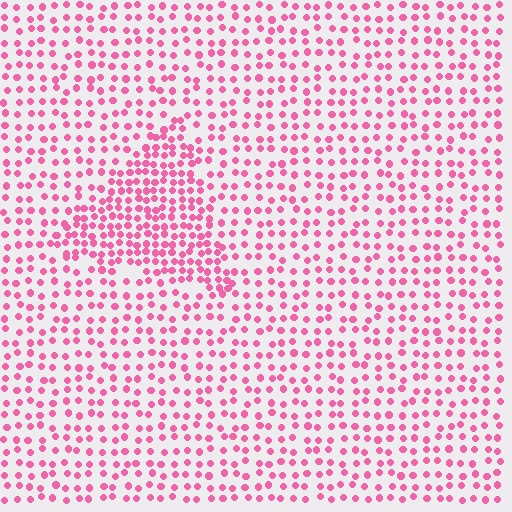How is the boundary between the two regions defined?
The boundary is defined by a change in element density (approximately 1.8x ratio). All elements are the same color, size, and shape.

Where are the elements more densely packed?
The elements are more densely packed inside the triangle boundary.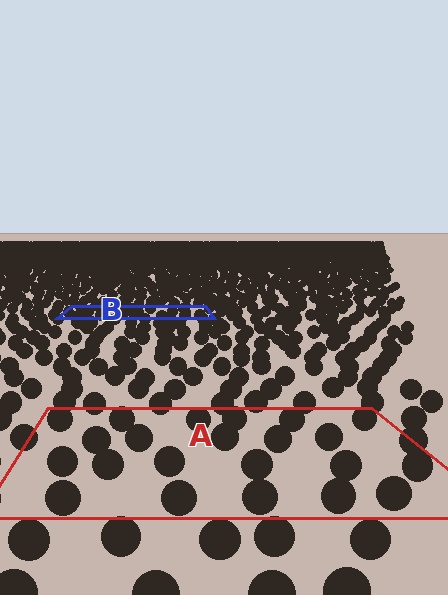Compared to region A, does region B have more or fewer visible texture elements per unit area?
Region B has more texture elements per unit area — they are packed more densely because it is farther away.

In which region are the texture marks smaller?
The texture marks are smaller in region B, because it is farther away.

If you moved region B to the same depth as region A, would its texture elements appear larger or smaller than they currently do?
They would appear larger. At a closer depth, the same texture elements are projected at a bigger on-screen size.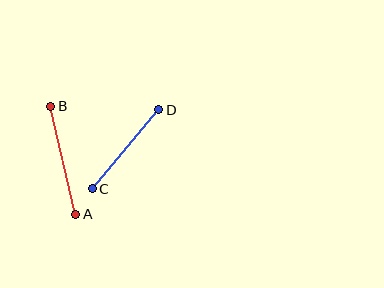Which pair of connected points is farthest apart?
Points A and B are farthest apart.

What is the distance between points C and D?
The distance is approximately 103 pixels.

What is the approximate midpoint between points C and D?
The midpoint is at approximately (126, 149) pixels.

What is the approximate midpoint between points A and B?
The midpoint is at approximately (63, 160) pixels.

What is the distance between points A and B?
The distance is approximately 111 pixels.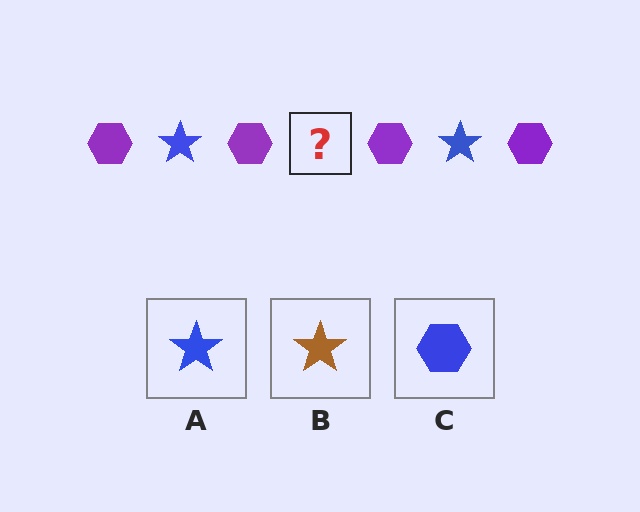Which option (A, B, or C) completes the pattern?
A.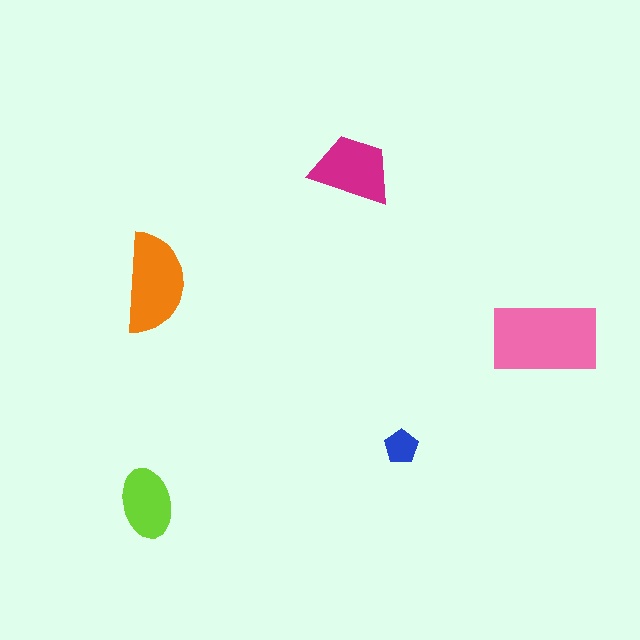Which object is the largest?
The pink rectangle.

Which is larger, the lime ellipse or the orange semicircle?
The orange semicircle.